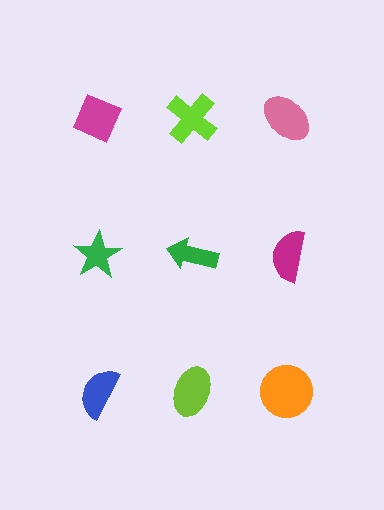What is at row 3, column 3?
An orange circle.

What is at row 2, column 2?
A green arrow.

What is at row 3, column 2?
A lime ellipse.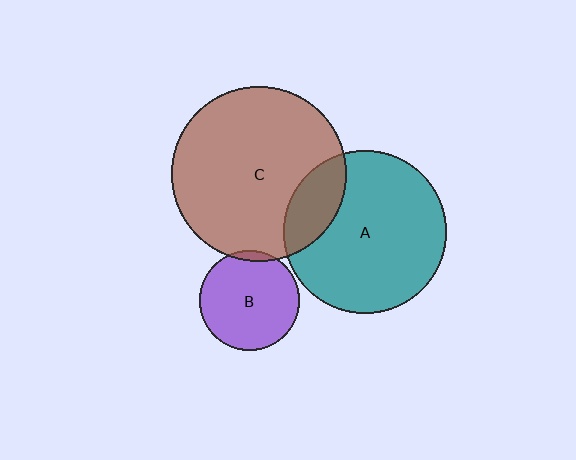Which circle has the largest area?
Circle C (brown).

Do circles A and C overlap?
Yes.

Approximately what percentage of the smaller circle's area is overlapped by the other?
Approximately 20%.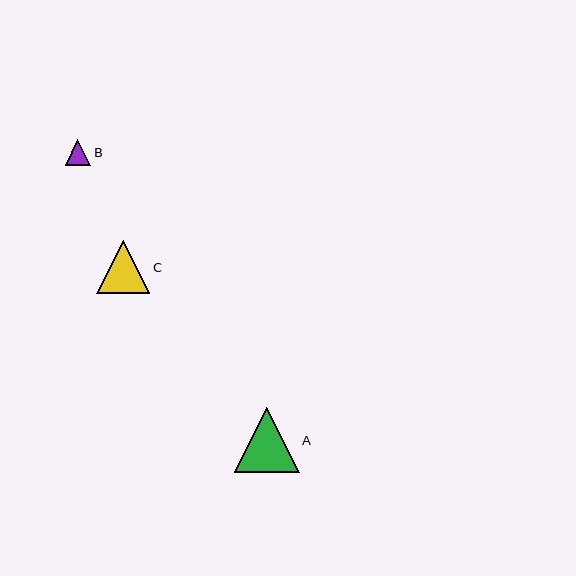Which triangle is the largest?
Triangle A is the largest with a size of approximately 65 pixels.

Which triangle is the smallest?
Triangle B is the smallest with a size of approximately 25 pixels.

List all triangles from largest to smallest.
From largest to smallest: A, C, B.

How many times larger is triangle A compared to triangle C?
Triangle A is approximately 1.2 times the size of triangle C.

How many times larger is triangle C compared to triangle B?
Triangle C is approximately 2.1 times the size of triangle B.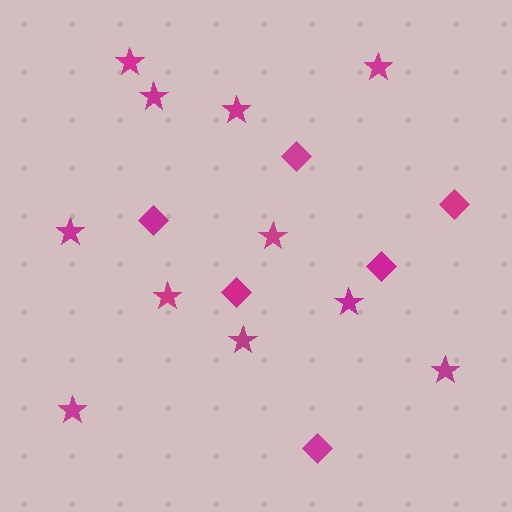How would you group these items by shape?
There are 2 groups: one group of diamonds (6) and one group of stars (11).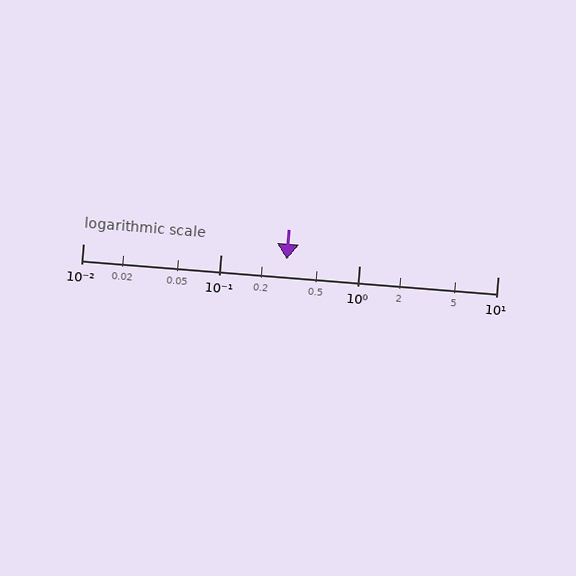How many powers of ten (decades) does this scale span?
The scale spans 3 decades, from 0.01 to 10.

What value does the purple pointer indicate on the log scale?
The pointer indicates approximately 0.3.